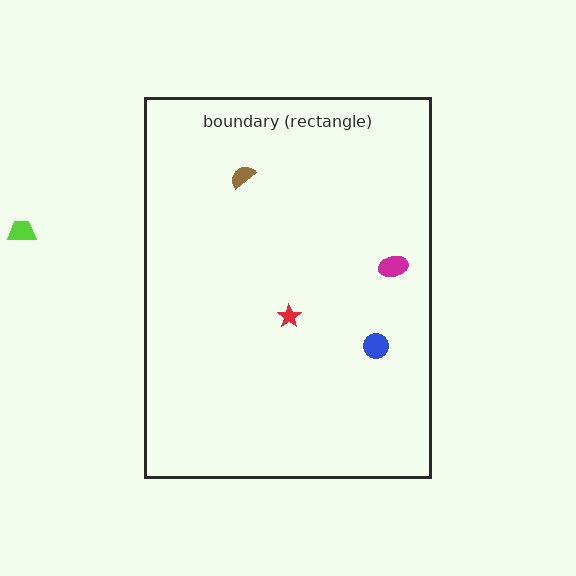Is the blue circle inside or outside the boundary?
Inside.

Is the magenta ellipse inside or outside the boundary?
Inside.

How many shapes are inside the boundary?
4 inside, 1 outside.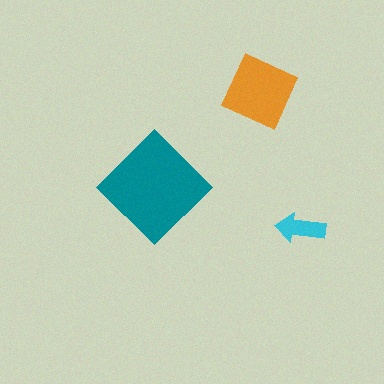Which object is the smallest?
The cyan arrow.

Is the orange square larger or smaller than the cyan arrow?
Larger.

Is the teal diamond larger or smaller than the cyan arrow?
Larger.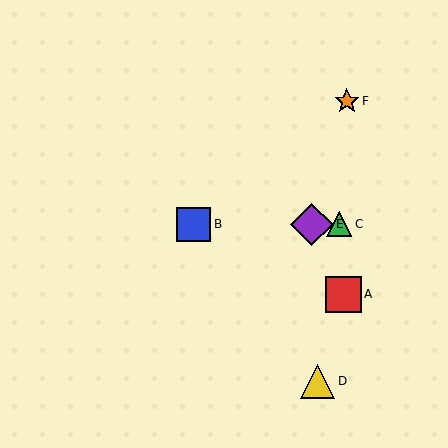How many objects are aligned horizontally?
3 objects (B, C, E) are aligned horizontally.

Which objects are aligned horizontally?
Objects B, C, E are aligned horizontally.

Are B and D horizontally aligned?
No, B is at y≈224 and D is at y≈381.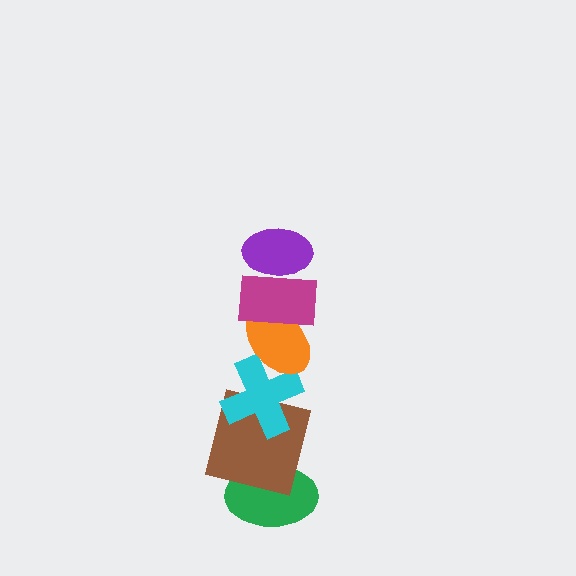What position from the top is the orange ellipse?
The orange ellipse is 3rd from the top.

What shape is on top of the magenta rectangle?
The purple ellipse is on top of the magenta rectangle.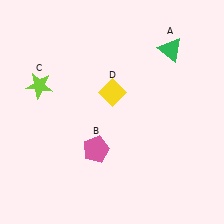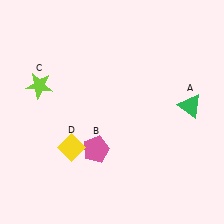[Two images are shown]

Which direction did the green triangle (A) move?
The green triangle (A) moved down.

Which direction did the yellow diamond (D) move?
The yellow diamond (D) moved down.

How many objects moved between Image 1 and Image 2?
2 objects moved between the two images.